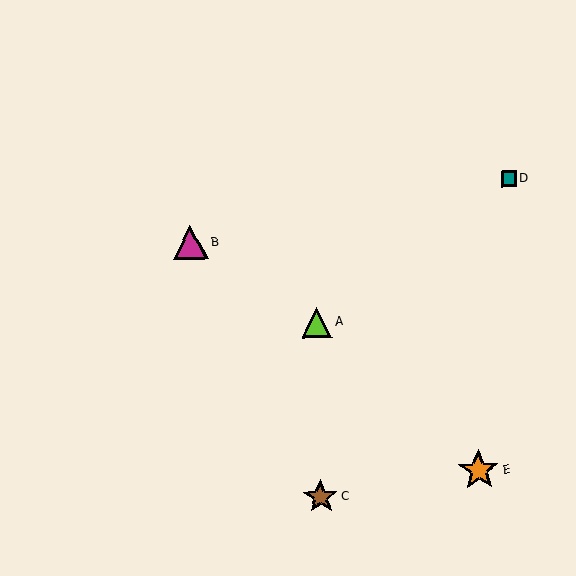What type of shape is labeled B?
Shape B is a magenta triangle.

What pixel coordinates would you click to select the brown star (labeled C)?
Click at (321, 497) to select the brown star C.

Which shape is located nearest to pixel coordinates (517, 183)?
The teal square (labeled D) at (508, 179) is nearest to that location.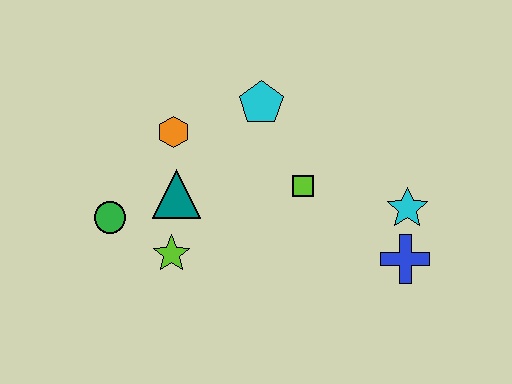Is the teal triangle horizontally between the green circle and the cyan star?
Yes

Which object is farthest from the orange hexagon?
The blue cross is farthest from the orange hexagon.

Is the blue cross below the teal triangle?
Yes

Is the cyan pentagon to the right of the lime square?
No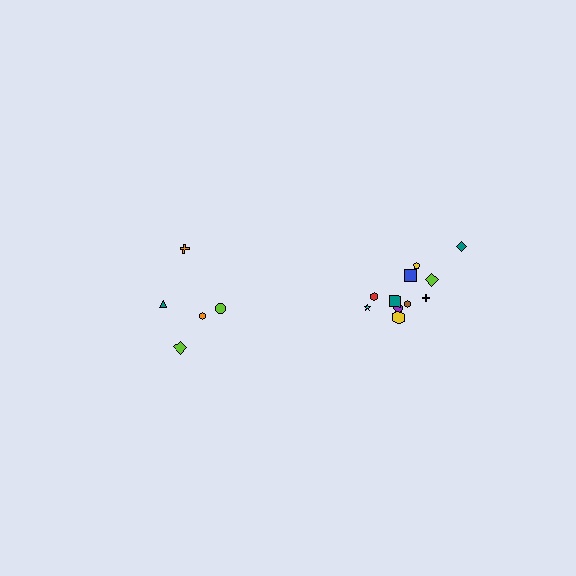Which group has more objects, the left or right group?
The right group.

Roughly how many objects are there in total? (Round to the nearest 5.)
Roughly 15 objects in total.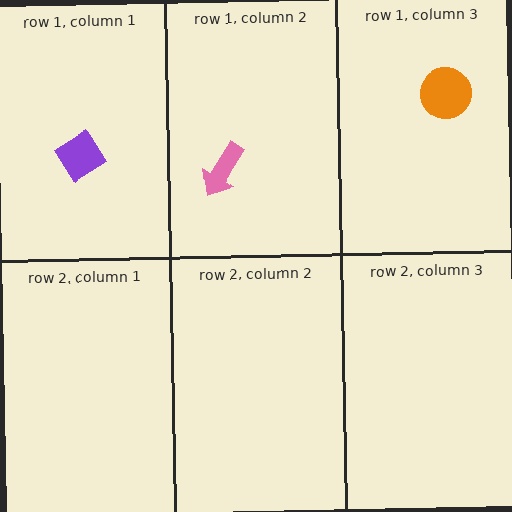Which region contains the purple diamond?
The row 1, column 1 region.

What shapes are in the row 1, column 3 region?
The orange circle.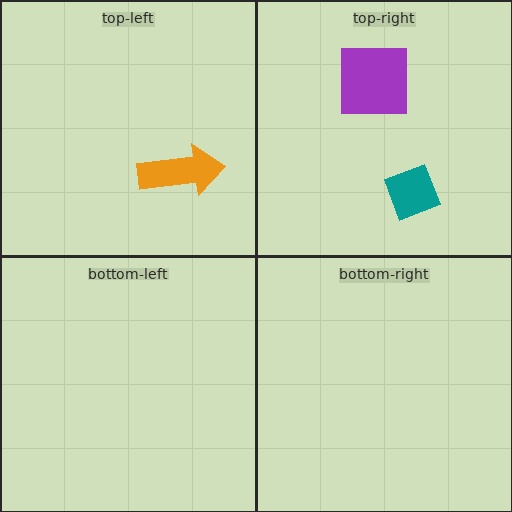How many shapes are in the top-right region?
2.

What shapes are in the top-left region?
The orange arrow.